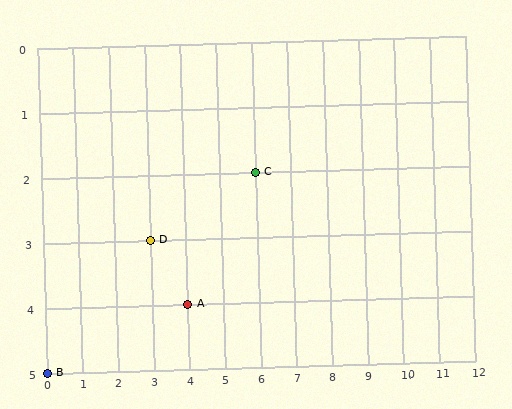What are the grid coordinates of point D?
Point D is at grid coordinates (3, 3).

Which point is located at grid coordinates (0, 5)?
Point B is at (0, 5).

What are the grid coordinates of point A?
Point A is at grid coordinates (4, 4).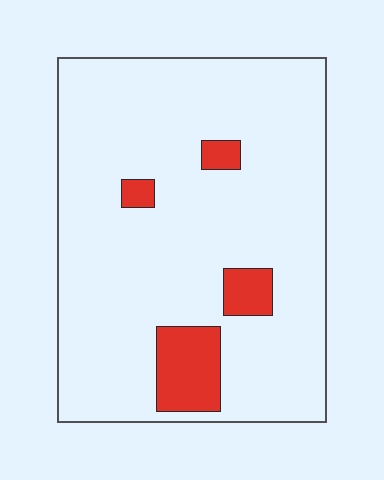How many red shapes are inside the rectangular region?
4.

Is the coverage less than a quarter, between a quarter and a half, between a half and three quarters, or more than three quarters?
Less than a quarter.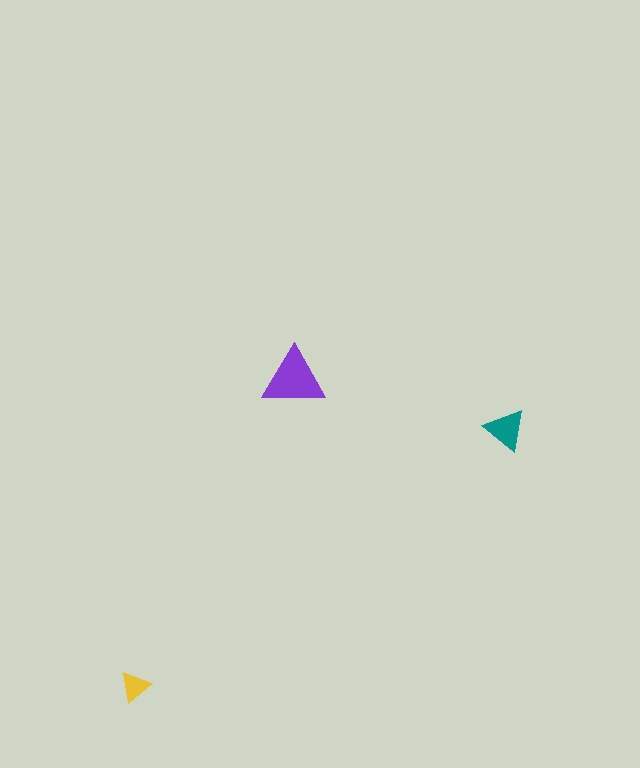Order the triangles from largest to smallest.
the purple one, the teal one, the yellow one.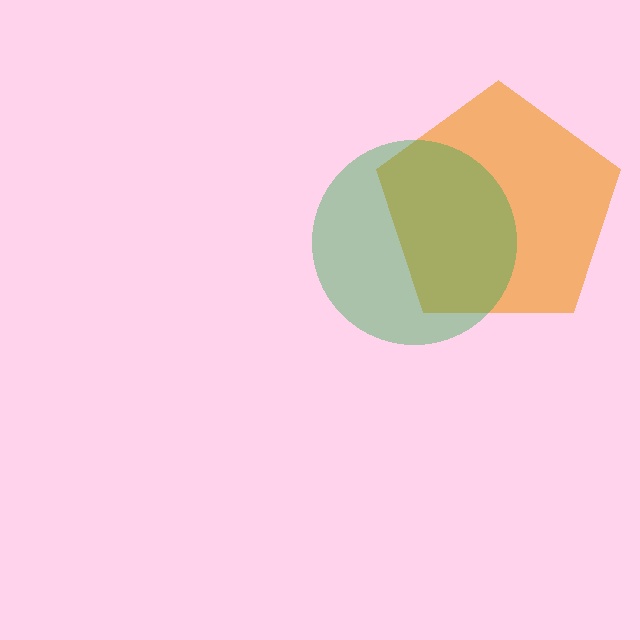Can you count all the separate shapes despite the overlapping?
Yes, there are 2 separate shapes.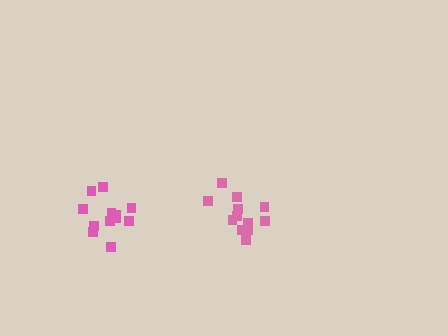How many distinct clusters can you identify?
There are 2 distinct clusters.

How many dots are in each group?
Group 1: 12 dots, Group 2: 12 dots (24 total).